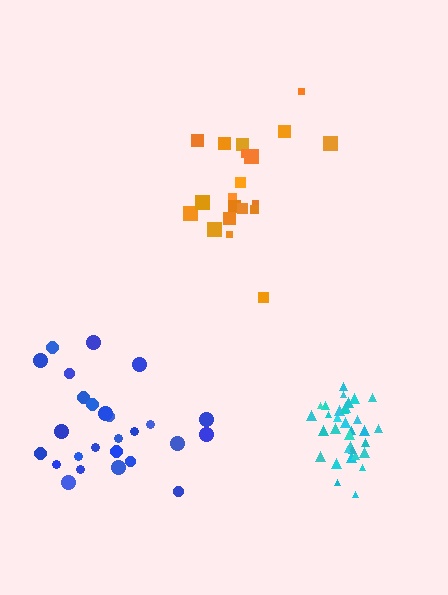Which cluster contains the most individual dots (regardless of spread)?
Cyan (33).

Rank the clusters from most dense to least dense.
cyan, orange, blue.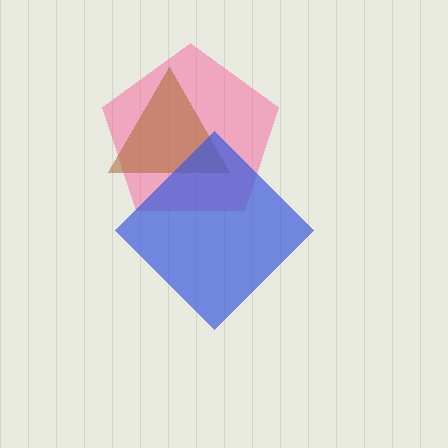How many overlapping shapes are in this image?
There are 3 overlapping shapes in the image.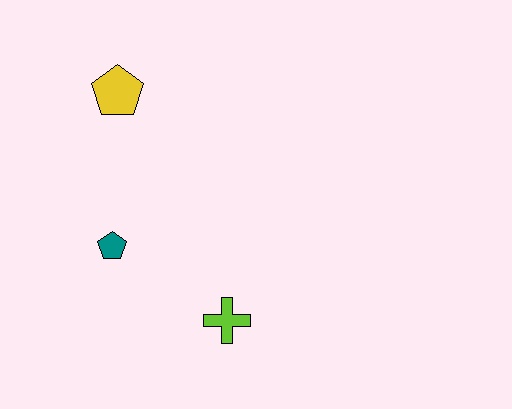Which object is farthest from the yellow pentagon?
The lime cross is farthest from the yellow pentagon.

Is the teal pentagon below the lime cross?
No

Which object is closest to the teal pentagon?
The lime cross is closest to the teal pentagon.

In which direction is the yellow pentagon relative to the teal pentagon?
The yellow pentagon is above the teal pentagon.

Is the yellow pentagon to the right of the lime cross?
No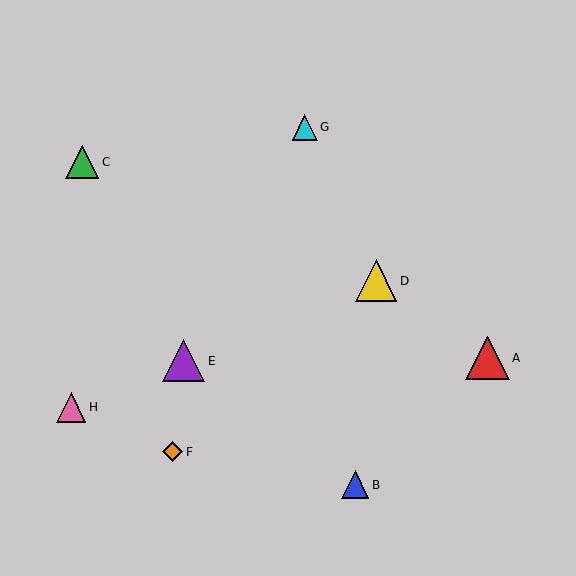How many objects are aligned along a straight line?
3 objects (D, E, H) are aligned along a straight line.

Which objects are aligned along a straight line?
Objects D, E, H are aligned along a straight line.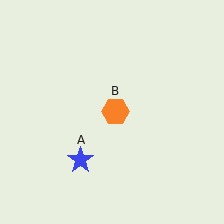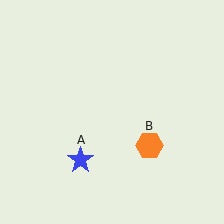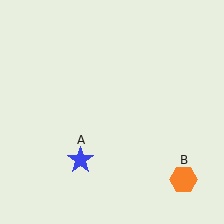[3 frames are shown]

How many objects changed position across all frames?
1 object changed position: orange hexagon (object B).